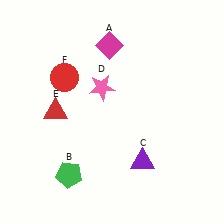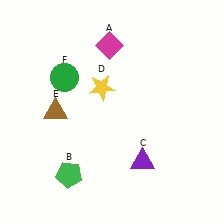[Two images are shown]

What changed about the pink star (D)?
In Image 1, D is pink. In Image 2, it changed to yellow.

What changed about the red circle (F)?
In Image 1, F is red. In Image 2, it changed to green.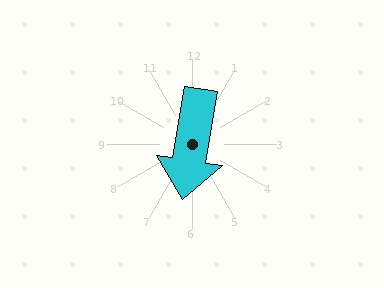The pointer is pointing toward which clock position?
Roughly 6 o'clock.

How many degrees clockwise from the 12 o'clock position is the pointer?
Approximately 189 degrees.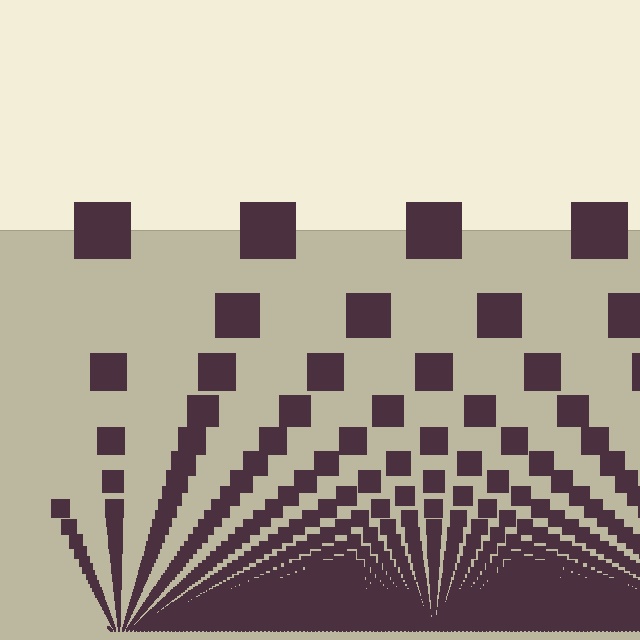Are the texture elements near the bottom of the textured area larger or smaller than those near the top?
Smaller. The gradient is inverted — elements near the bottom are smaller and denser.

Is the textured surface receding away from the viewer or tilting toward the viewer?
The surface appears to tilt toward the viewer. Texture elements get larger and sparser toward the top.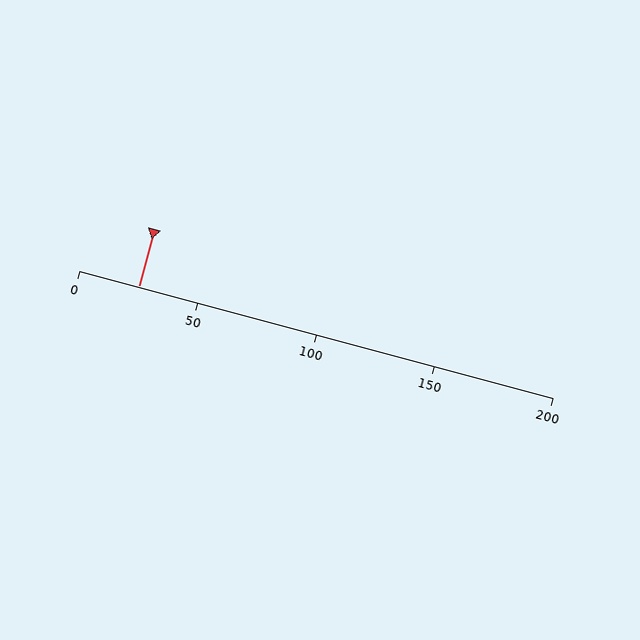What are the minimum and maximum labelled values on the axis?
The axis runs from 0 to 200.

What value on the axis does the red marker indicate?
The marker indicates approximately 25.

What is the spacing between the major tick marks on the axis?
The major ticks are spaced 50 apart.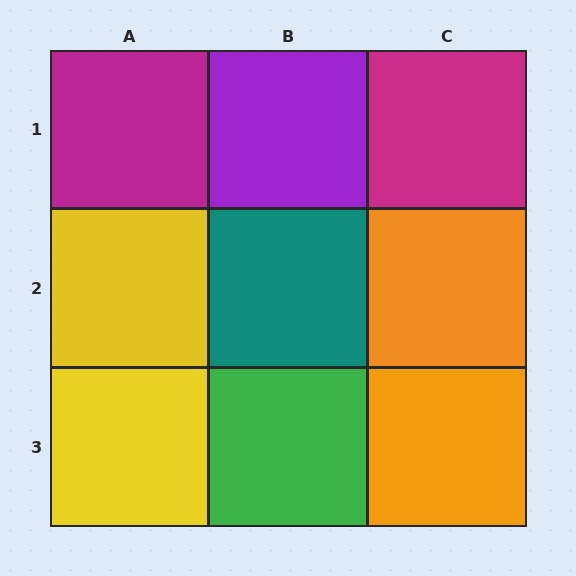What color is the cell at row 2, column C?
Orange.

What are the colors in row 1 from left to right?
Magenta, purple, magenta.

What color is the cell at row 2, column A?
Yellow.